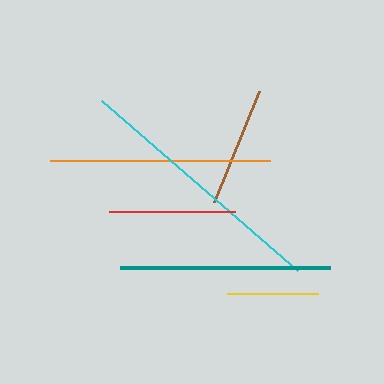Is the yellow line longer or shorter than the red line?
The red line is longer than the yellow line.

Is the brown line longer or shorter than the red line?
The red line is longer than the brown line.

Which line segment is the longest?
The cyan line is the longest at approximately 259 pixels.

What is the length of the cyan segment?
The cyan segment is approximately 259 pixels long.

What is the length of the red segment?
The red segment is approximately 127 pixels long.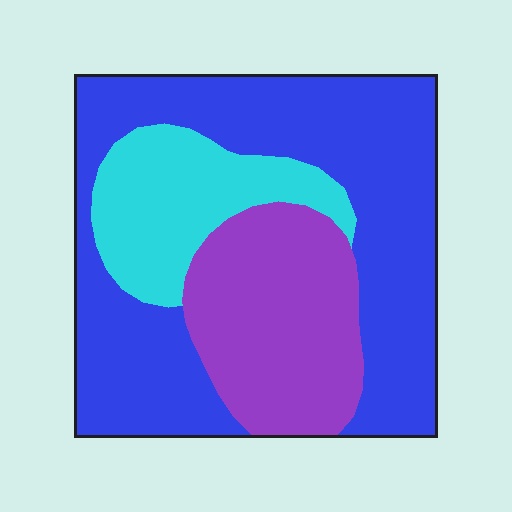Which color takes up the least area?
Cyan, at roughly 20%.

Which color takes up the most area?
Blue, at roughly 55%.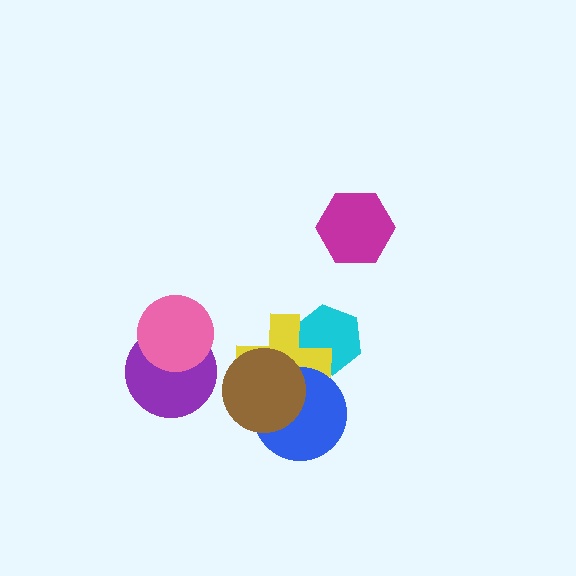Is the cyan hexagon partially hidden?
Yes, it is partially covered by another shape.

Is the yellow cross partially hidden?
Yes, it is partially covered by another shape.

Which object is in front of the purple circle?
The pink circle is in front of the purple circle.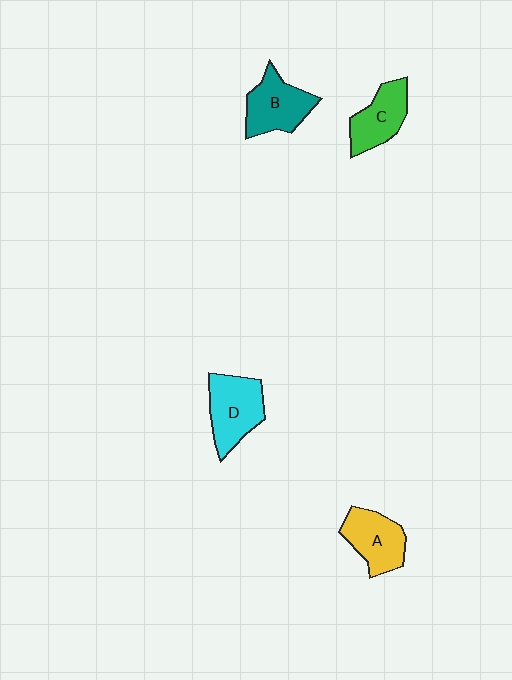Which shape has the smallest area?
Shape C (green).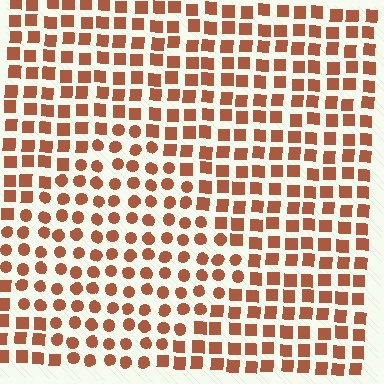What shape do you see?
I see a diamond.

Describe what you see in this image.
The image is filled with small brown elements arranged in a uniform grid. A diamond-shaped region contains circles, while the surrounding area contains squares. The boundary is defined purely by the change in element shape.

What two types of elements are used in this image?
The image uses circles inside the diamond region and squares outside it.